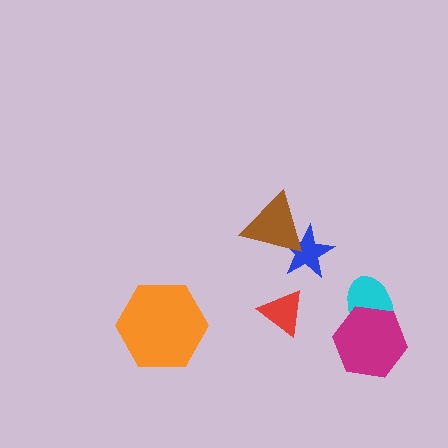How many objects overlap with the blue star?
1 object overlaps with the blue star.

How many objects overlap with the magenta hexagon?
1 object overlaps with the magenta hexagon.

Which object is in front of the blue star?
The brown triangle is in front of the blue star.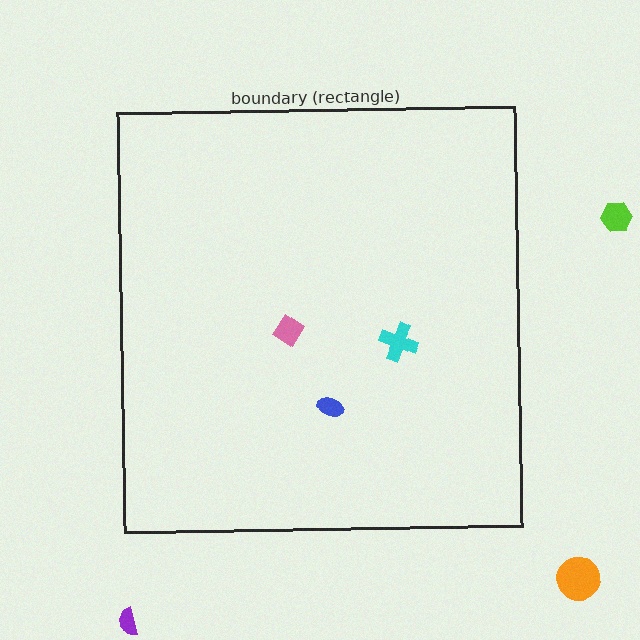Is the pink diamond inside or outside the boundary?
Inside.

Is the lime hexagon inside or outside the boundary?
Outside.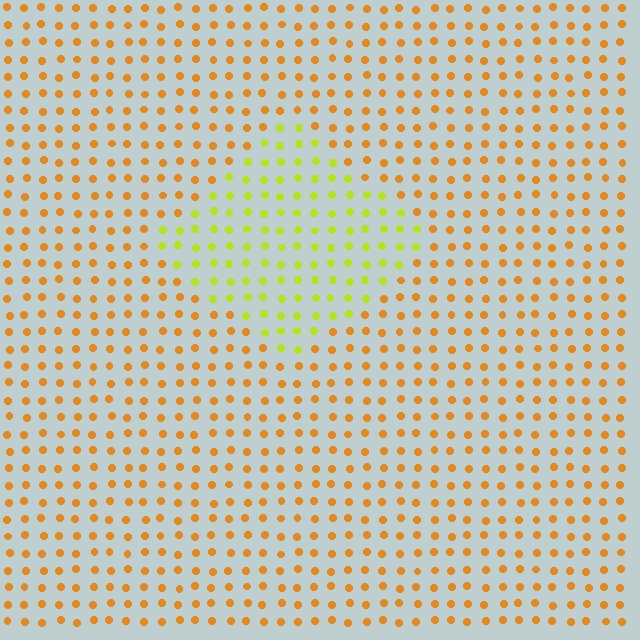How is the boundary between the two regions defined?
The boundary is defined purely by a slight shift in hue (about 41 degrees). Spacing, size, and orientation are identical on both sides.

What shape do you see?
I see a diamond.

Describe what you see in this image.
The image is filled with small orange elements in a uniform arrangement. A diamond-shaped region is visible where the elements are tinted to a slightly different hue, forming a subtle color boundary.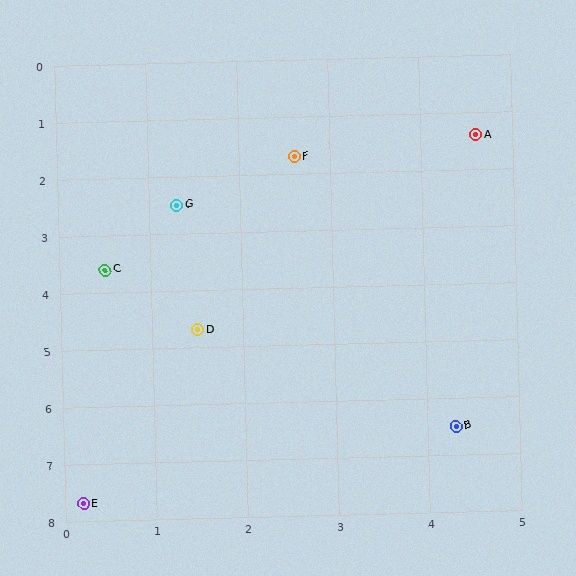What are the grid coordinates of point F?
Point F is at approximately (2.6, 1.7).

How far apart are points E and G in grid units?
Points E and G are about 5.3 grid units apart.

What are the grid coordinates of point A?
Point A is at approximately (4.6, 1.4).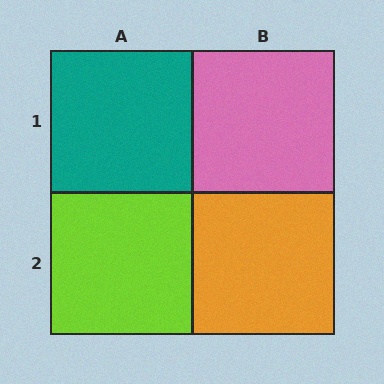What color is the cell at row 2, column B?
Orange.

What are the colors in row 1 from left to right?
Teal, pink.